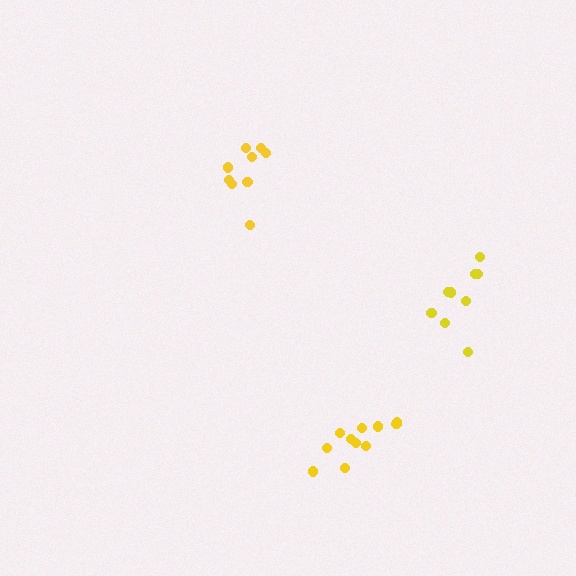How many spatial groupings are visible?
There are 3 spatial groupings.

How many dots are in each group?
Group 1: 9 dots, Group 2: 9 dots, Group 3: 11 dots (29 total).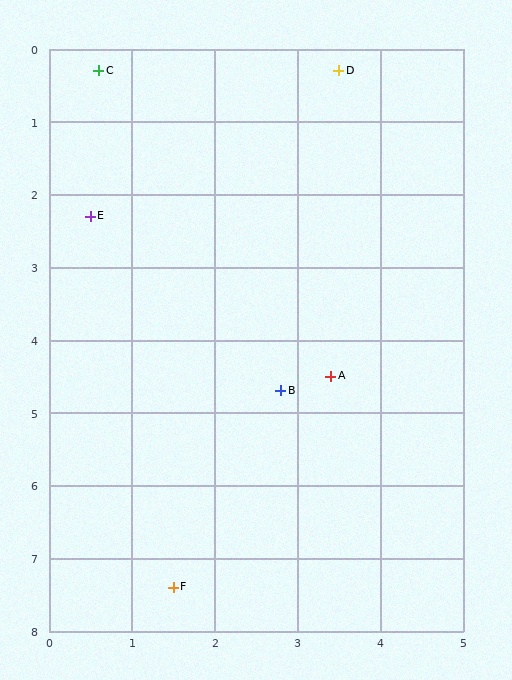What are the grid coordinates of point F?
Point F is at approximately (1.5, 7.4).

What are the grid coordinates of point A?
Point A is at approximately (3.4, 4.5).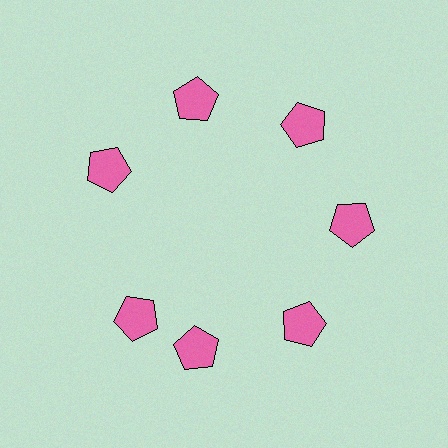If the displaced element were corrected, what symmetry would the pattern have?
It would have 7-fold rotational symmetry — the pattern would map onto itself every 51 degrees.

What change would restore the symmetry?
The symmetry would be restored by rotating it back into even spacing with its neighbors so that all 7 pentagons sit at equal angles and equal distance from the center.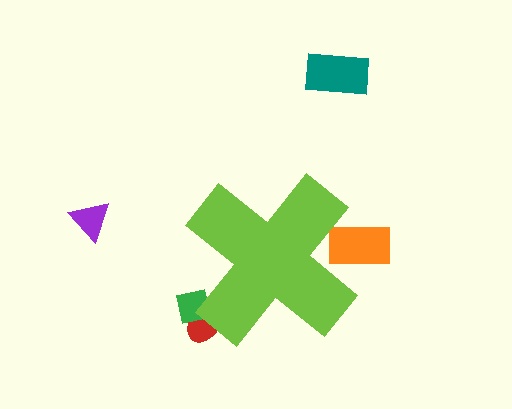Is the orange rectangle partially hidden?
Yes, the orange rectangle is partially hidden behind the lime cross.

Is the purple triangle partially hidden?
No, the purple triangle is fully visible.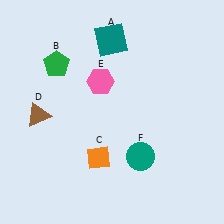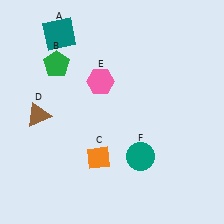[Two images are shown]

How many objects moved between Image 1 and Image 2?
1 object moved between the two images.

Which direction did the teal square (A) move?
The teal square (A) moved left.